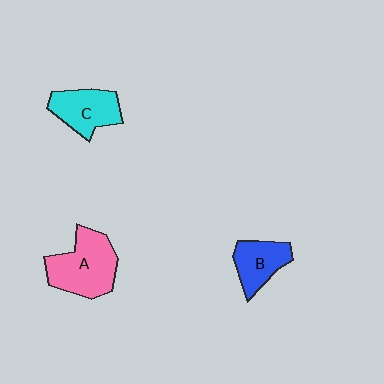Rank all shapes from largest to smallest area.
From largest to smallest: A (pink), C (cyan), B (blue).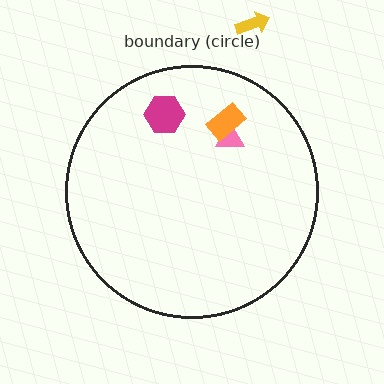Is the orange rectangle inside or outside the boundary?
Inside.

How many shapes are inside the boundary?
3 inside, 1 outside.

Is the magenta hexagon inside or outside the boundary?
Inside.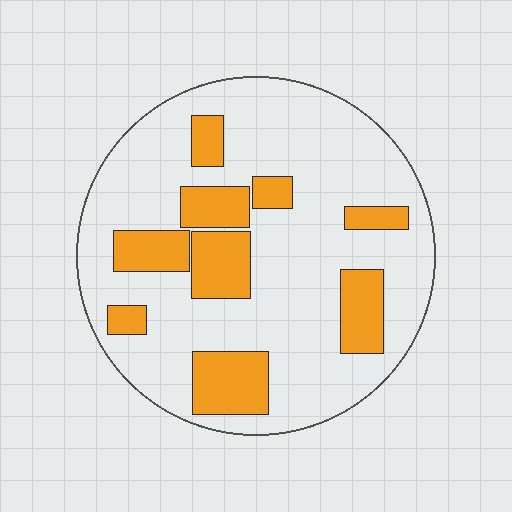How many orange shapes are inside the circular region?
9.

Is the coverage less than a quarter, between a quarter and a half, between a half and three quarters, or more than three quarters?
Less than a quarter.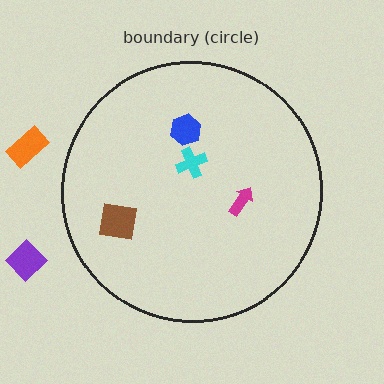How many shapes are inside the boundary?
4 inside, 2 outside.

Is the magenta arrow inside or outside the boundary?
Inside.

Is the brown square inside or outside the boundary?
Inside.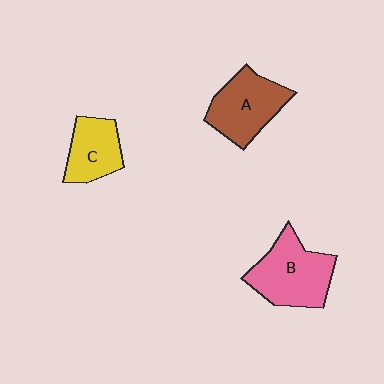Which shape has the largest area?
Shape B (pink).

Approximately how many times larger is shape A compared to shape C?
Approximately 1.3 times.